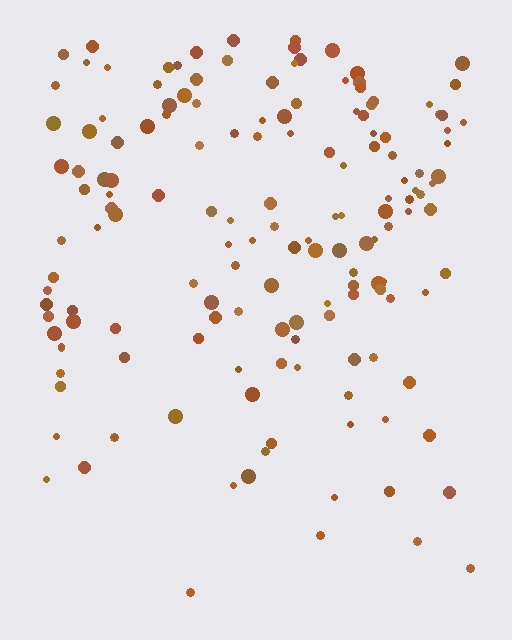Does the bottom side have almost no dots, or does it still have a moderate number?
Still a moderate number, just noticeably fewer than the top.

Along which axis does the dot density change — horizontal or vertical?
Vertical.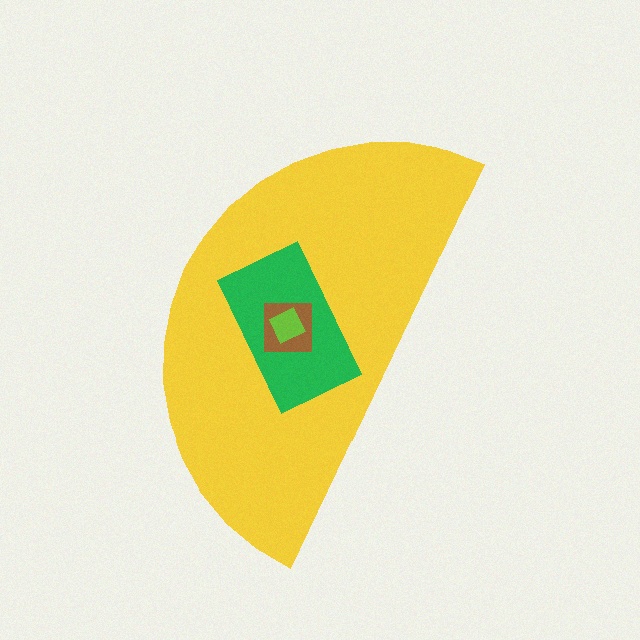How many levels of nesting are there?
4.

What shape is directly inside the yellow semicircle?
The green rectangle.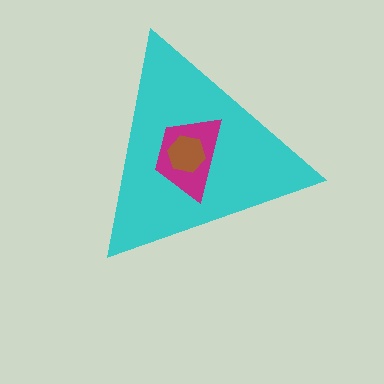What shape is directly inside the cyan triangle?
The magenta trapezoid.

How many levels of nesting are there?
3.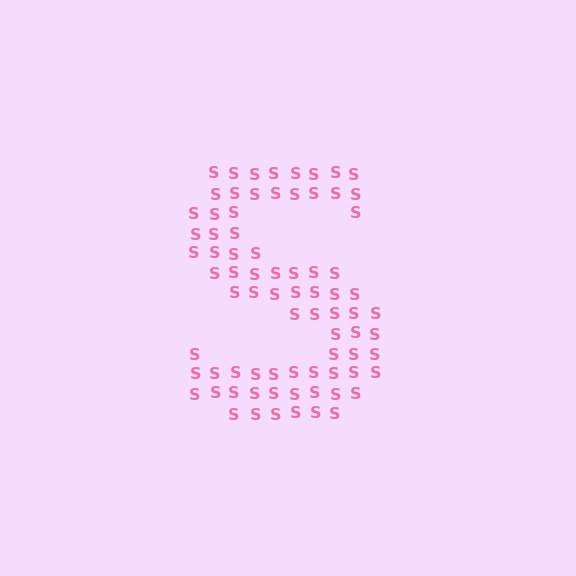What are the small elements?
The small elements are letter S's.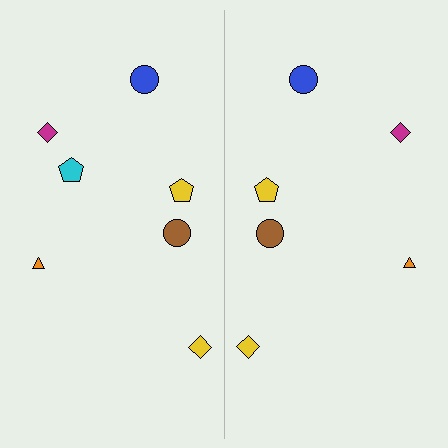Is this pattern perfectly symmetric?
No, the pattern is not perfectly symmetric. A cyan pentagon is missing from the right side.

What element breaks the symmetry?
A cyan pentagon is missing from the right side.